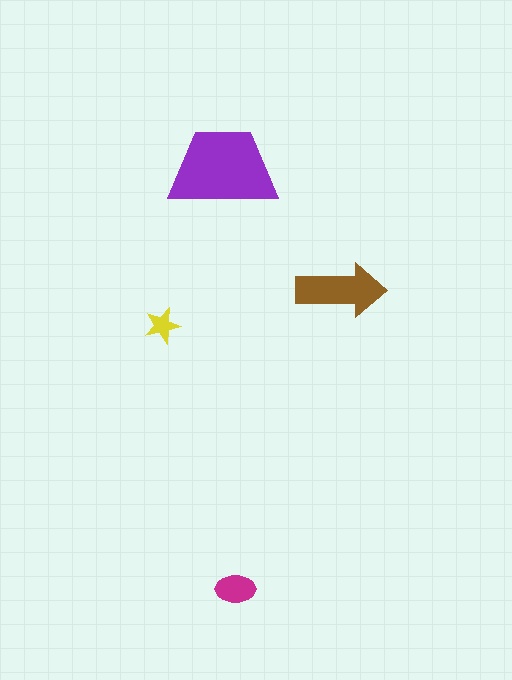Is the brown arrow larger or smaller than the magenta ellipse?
Larger.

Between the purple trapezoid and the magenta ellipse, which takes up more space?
The purple trapezoid.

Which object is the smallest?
The yellow star.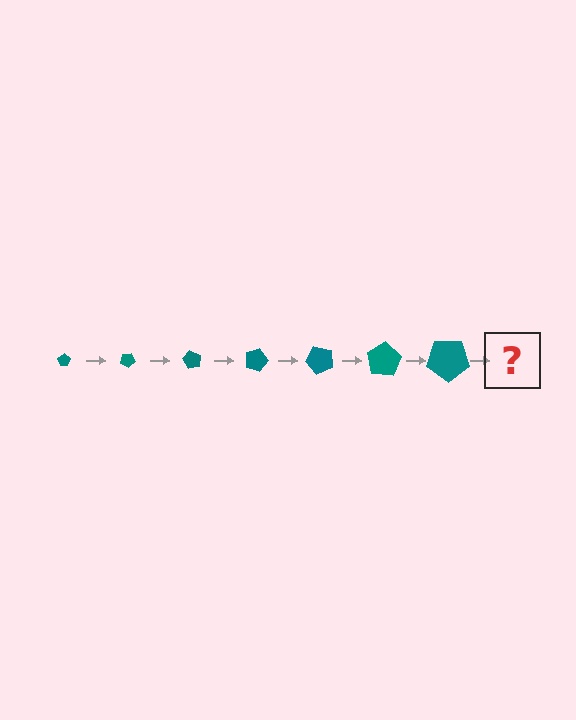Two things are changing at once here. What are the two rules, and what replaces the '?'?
The two rules are that the pentagon grows larger each step and it rotates 30 degrees each step. The '?' should be a pentagon, larger than the previous one and rotated 210 degrees from the start.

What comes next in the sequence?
The next element should be a pentagon, larger than the previous one and rotated 210 degrees from the start.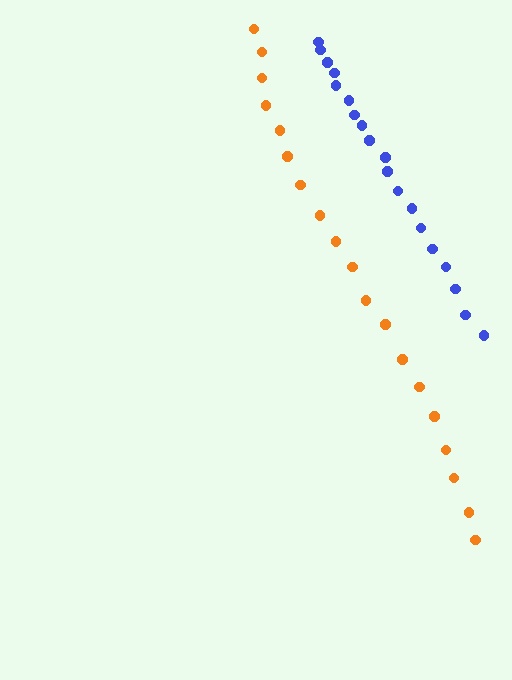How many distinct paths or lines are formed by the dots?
There are 2 distinct paths.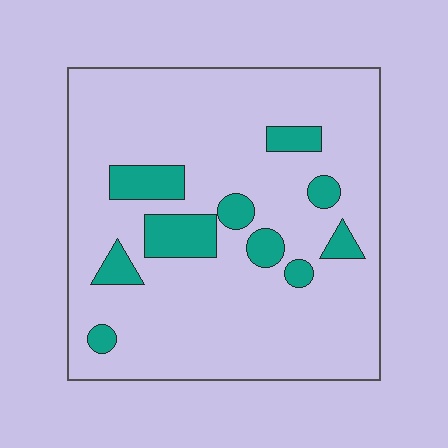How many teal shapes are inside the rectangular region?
10.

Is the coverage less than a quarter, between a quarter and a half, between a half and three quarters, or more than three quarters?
Less than a quarter.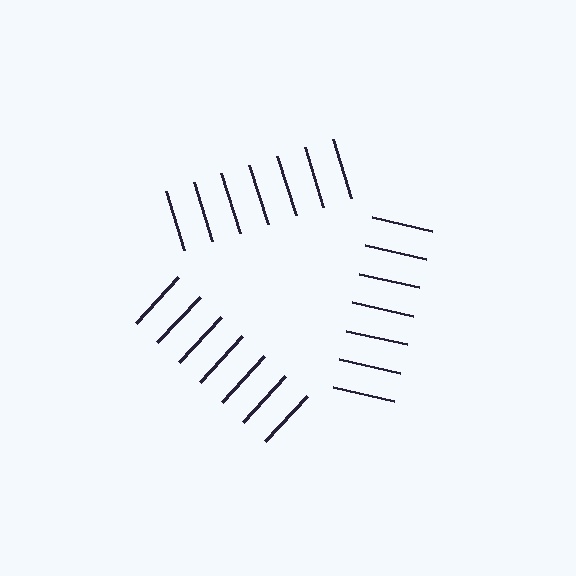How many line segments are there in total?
21 — 7 along each of the 3 edges.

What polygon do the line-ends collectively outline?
An illusory triangle — the line segments terminate on its edges but no continuous stroke is drawn.